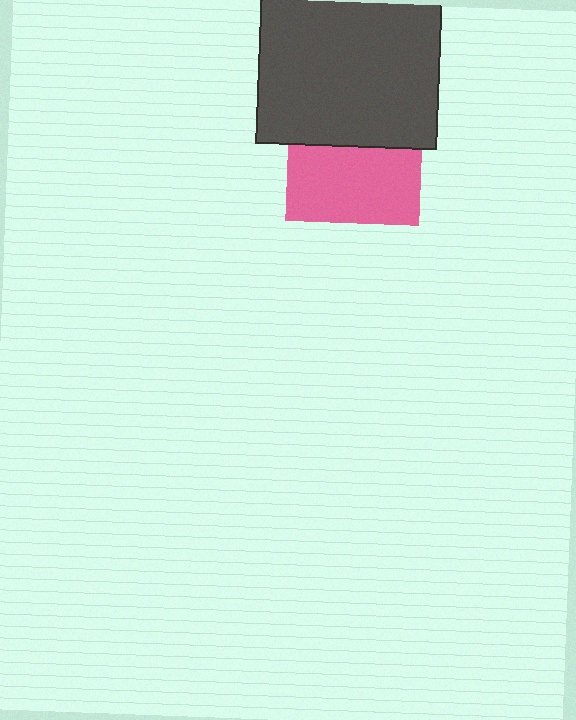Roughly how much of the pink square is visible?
About half of it is visible (roughly 57%).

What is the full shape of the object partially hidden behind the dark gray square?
The partially hidden object is a pink square.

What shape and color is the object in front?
The object in front is a dark gray square.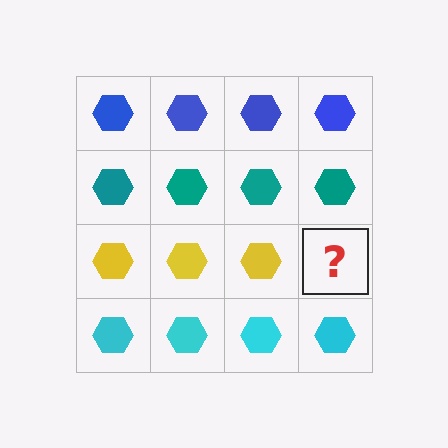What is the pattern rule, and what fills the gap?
The rule is that each row has a consistent color. The gap should be filled with a yellow hexagon.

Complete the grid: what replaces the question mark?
The question mark should be replaced with a yellow hexagon.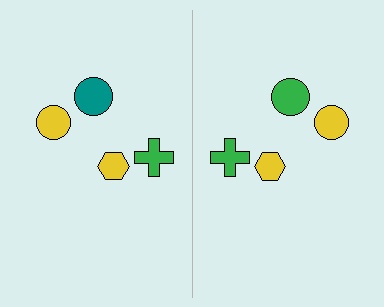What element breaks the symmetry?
The green circle on the right side breaks the symmetry — its mirror counterpart is teal.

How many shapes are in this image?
There are 8 shapes in this image.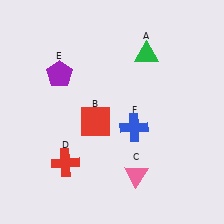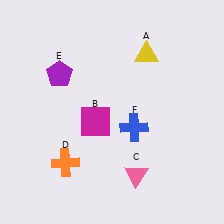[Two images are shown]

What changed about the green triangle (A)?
In Image 1, A is green. In Image 2, it changed to yellow.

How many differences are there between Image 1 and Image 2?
There are 3 differences between the two images.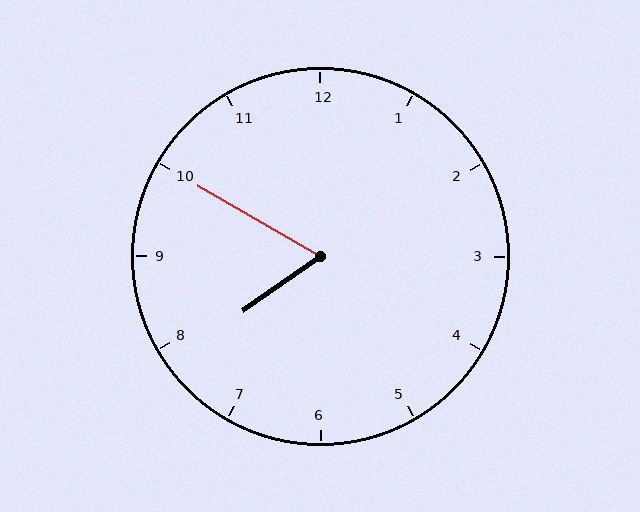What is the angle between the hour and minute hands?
Approximately 65 degrees.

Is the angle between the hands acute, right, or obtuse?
It is acute.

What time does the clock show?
7:50.